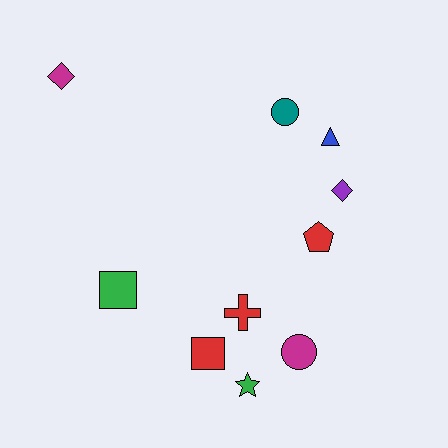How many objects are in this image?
There are 10 objects.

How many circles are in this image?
There are 2 circles.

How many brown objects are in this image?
There are no brown objects.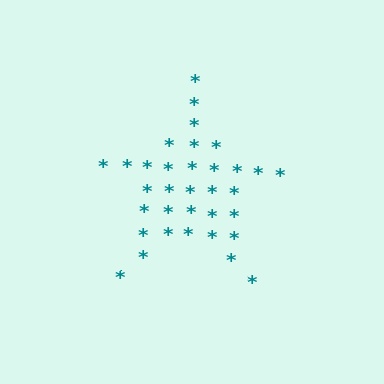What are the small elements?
The small elements are asterisks.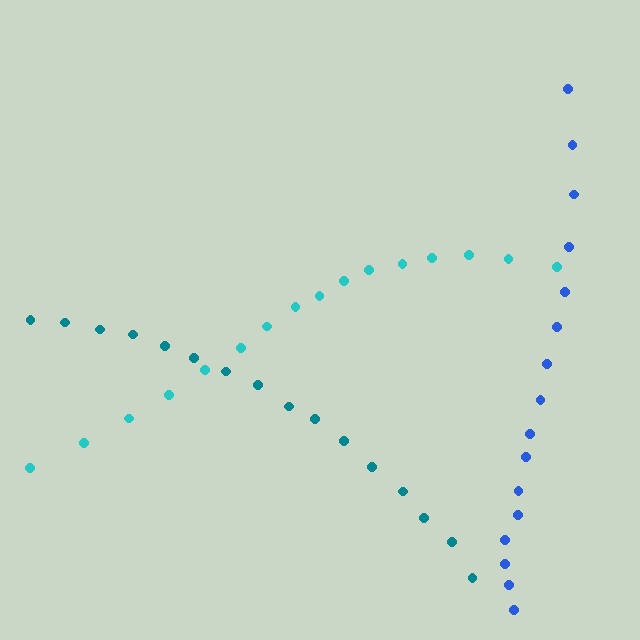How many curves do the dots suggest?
There are 3 distinct paths.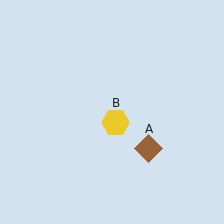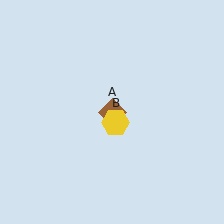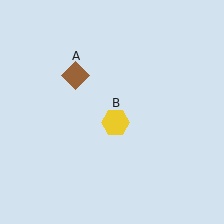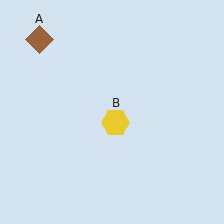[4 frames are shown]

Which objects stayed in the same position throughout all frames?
Yellow hexagon (object B) remained stationary.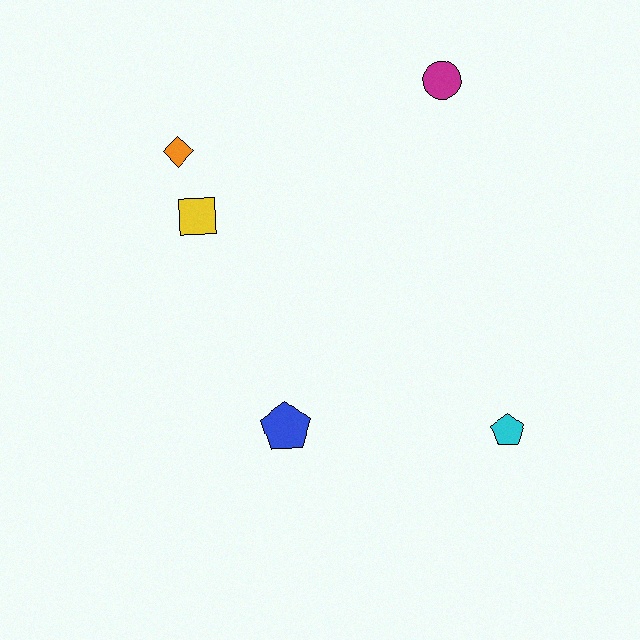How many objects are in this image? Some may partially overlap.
There are 5 objects.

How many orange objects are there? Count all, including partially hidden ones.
There is 1 orange object.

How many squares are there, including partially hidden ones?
There is 1 square.